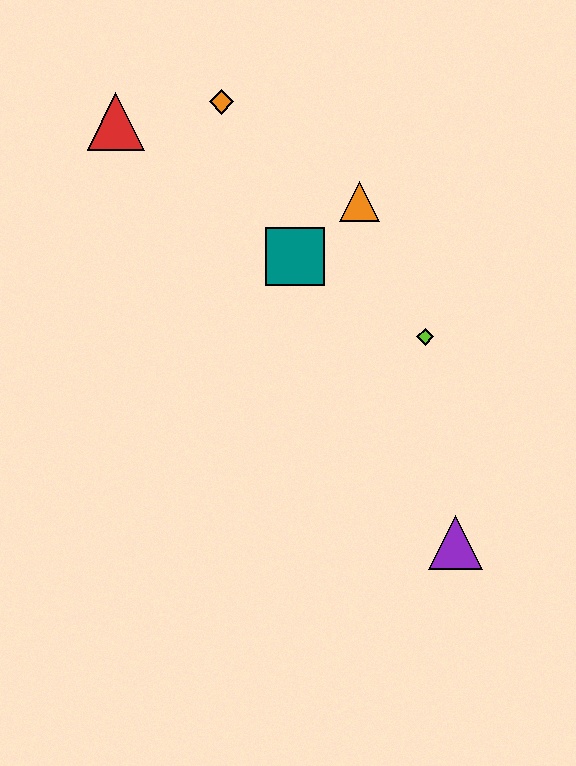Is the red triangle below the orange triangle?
No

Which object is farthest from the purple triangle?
The red triangle is farthest from the purple triangle.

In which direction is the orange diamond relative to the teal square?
The orange diamond is above the teal square.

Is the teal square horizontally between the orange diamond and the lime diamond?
Yes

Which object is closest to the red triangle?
The orange diamond is closest to the red triangle.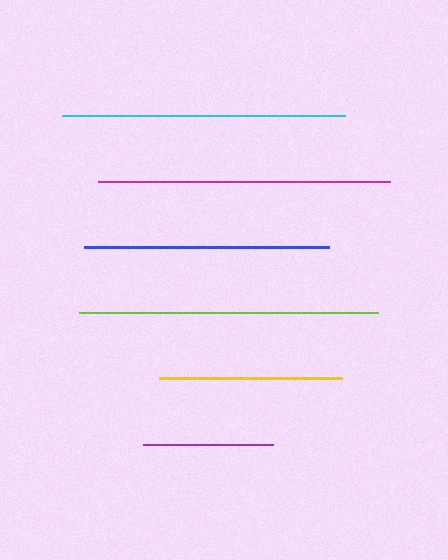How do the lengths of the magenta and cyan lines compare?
The magenta and cyan lines are approximately the same length.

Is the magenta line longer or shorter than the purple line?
The magenta line is longer than the purple line.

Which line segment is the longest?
The lime line is the longest at approximately 299 pixels.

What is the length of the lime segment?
The lime segment is approximately 299 pixels long.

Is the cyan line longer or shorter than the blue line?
The cyan line is longer than the blue line.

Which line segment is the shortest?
The purple line is the shortest at approximately 130 pixels.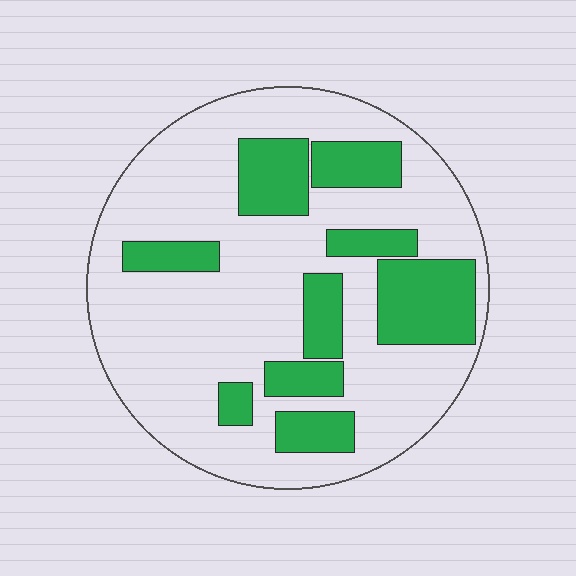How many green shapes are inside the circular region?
9.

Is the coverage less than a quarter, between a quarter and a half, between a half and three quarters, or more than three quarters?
Between a quarter and a half.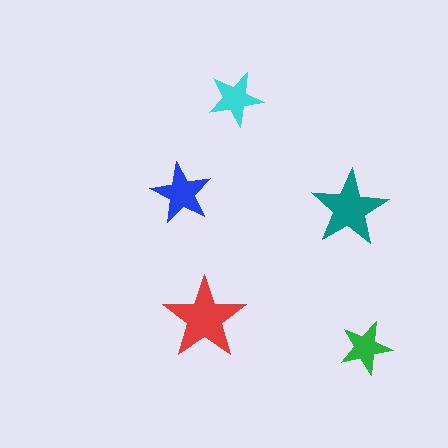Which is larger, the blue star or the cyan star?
The blue one.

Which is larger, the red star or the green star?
The red one.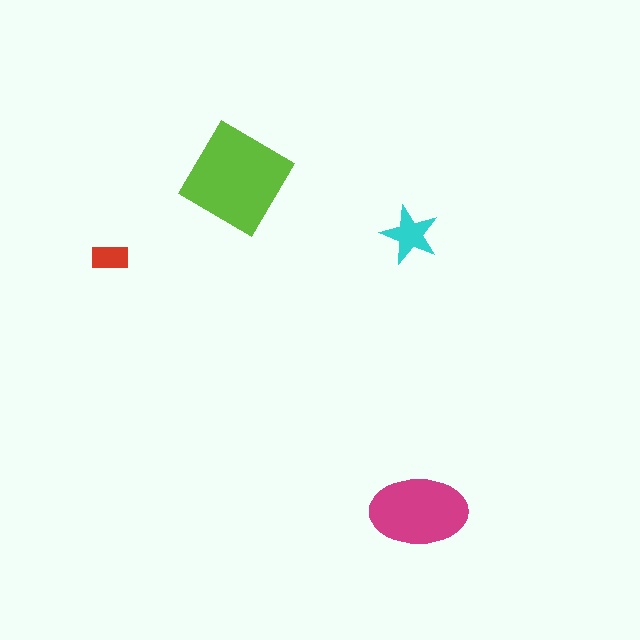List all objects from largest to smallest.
The lime diamond, the magenta ellipse, the cyan star, the red rectangle.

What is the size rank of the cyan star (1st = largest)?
3rd.